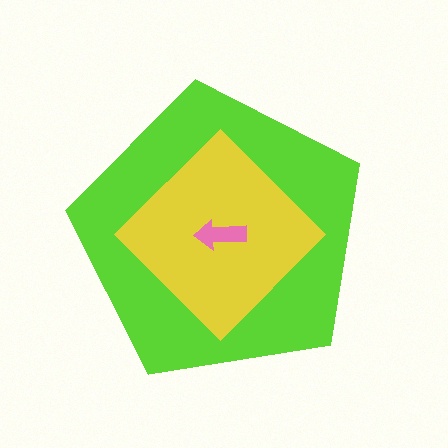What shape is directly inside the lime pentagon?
The yellow diamond.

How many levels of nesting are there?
3.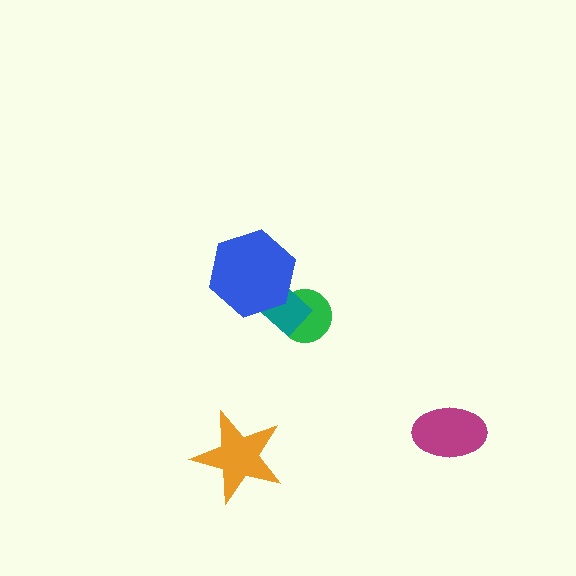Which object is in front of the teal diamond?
The blue hexagon is in front of the teal diamond.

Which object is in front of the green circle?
The teal diamond is in front of the green circle.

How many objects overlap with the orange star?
0 objects overlap with the orange star.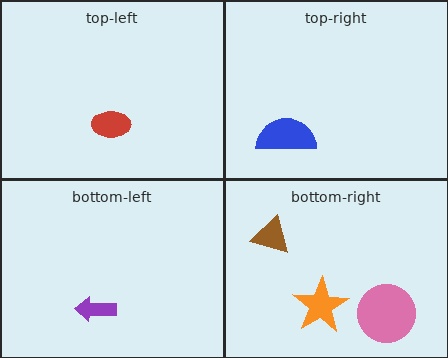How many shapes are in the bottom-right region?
3.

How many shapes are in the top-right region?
1.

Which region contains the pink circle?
The bottom-right region.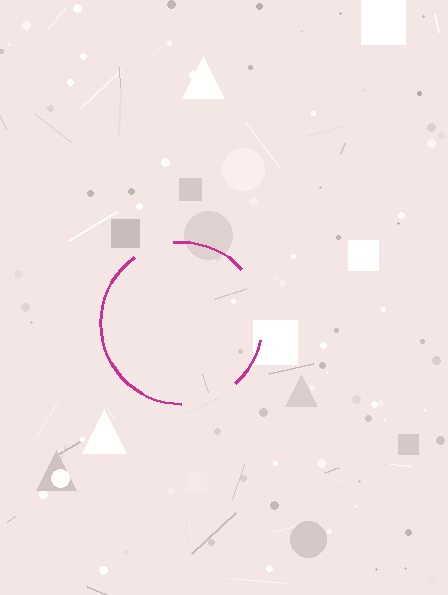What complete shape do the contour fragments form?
The contour fragments form a circle.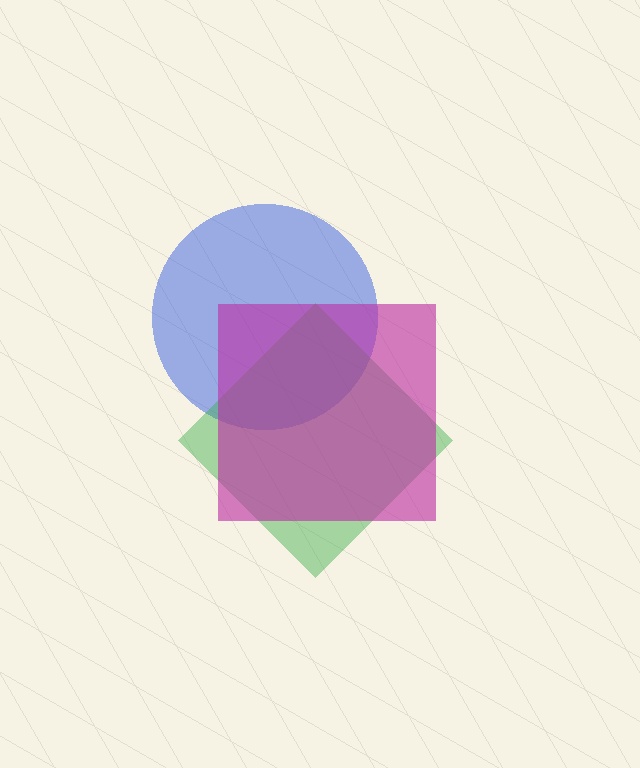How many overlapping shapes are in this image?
There are 3 overlapping shapes in the image.